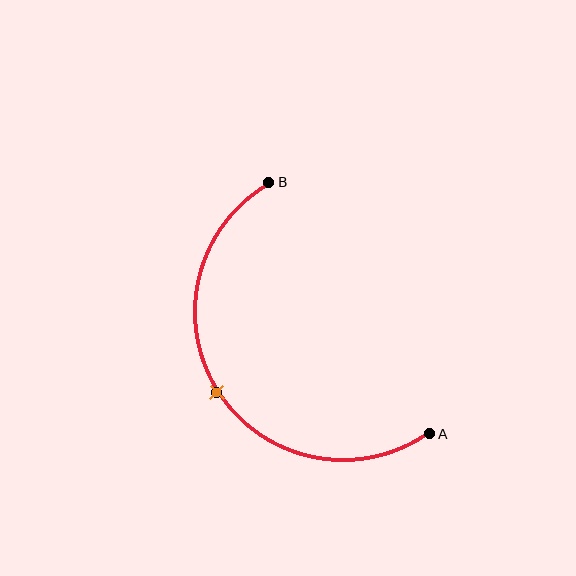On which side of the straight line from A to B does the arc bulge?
The arc bulges to the left of the straight line connecting A and B.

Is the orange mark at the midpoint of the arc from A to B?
Yes. The orange mark lies on the arc at equal arc-length from both A and B — it is the arc midpoint.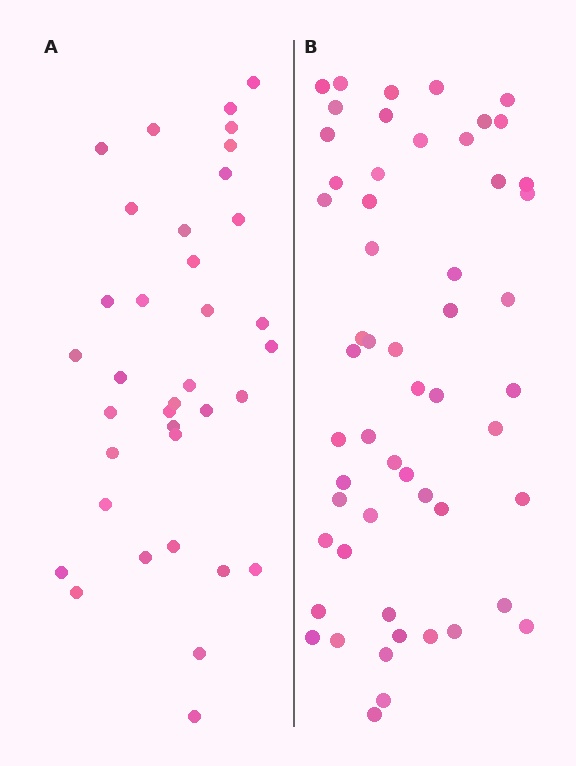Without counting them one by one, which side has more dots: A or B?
Region B (the right region) has more dots.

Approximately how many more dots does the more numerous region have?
Region B has approximately 20 more dots than region A.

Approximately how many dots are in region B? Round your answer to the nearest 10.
About 60 dots. (The exact count is 55, which rounds to 60.)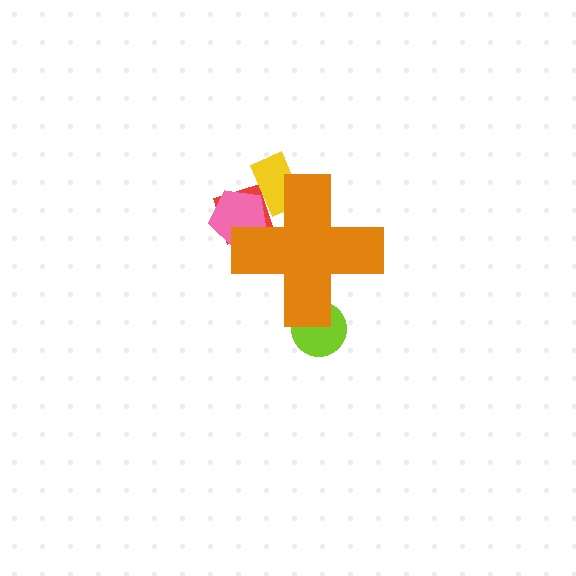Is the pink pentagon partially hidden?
Yes, the pink pentagon is partially hidden behind the orange cross.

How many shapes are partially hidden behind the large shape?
4 shapes are partially hidden.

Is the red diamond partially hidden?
Yes, the red diamond is partially hidden behind the orange cross.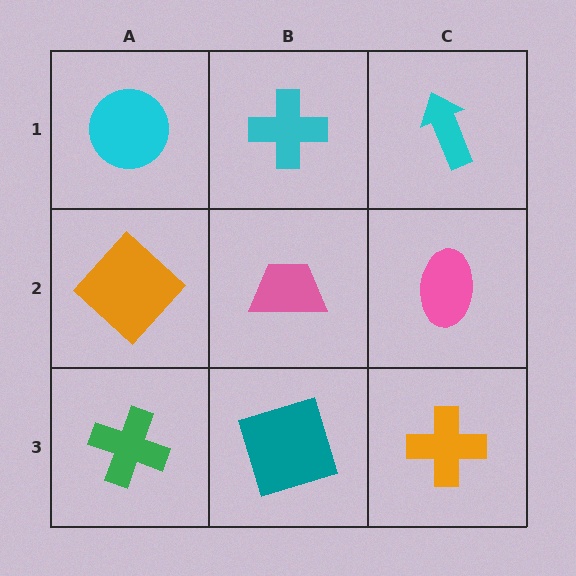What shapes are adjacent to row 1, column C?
A pink ellipse (row 2, column C), a cyan cross (row 1, column B).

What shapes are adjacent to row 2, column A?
A cyan circle (row 1, column A), a green cross (row 3, column A), a pink trapezoid (row 2, column B).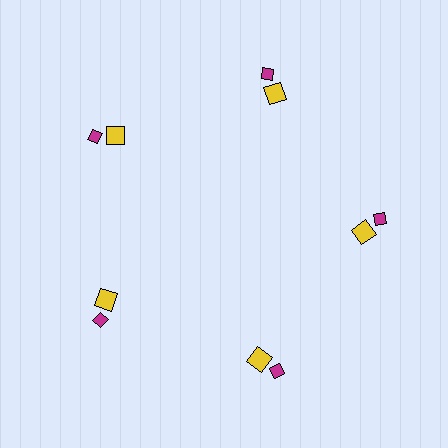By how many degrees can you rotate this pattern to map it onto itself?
The pattern maps onto itself every 72 degrees of rotation.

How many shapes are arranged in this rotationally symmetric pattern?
There are 10 shapes, arranged in 5 groups of 2.